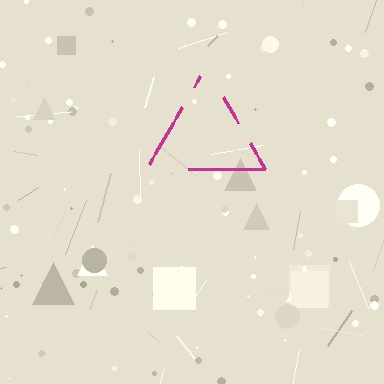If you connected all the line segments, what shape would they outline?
They would outline a triangle.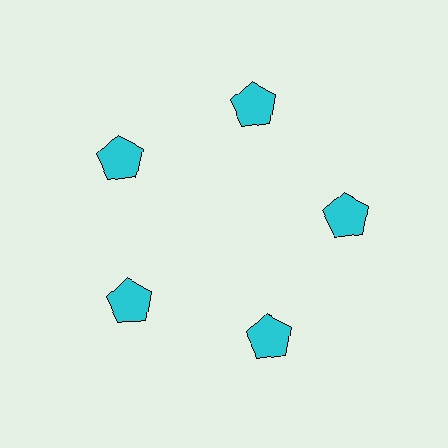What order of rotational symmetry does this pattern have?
This pattern has 5-fold rotational symmetry.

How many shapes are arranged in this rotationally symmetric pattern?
There are 5 shapes, arranged in 5 groups of 1.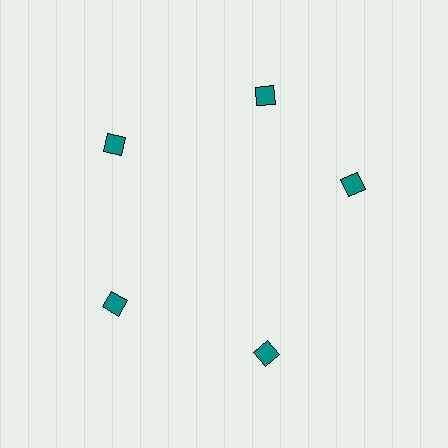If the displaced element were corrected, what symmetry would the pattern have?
It would have 5-fold rotational symmetry — the pattern would map onto itself every 72 degrees.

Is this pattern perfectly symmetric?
No. The 5 teal squares are arranged in a ring, but one element near the 3 o'clock position is rotated out of alignment along the ring, breaking the 5-fold rotational symmetry.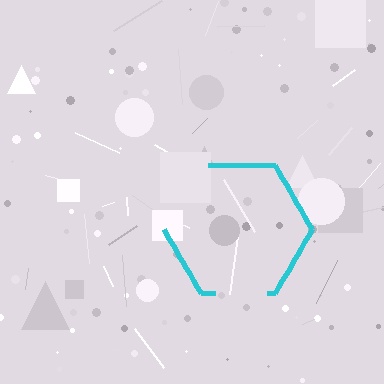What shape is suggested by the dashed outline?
The dashed outline suggests a hexagon.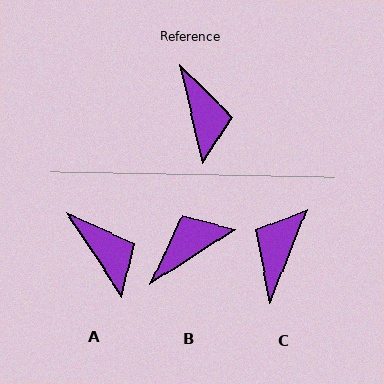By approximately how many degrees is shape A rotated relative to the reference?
Approximately 21 degrees counter-clockwise.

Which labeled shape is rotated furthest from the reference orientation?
C, about 146 degrees away.